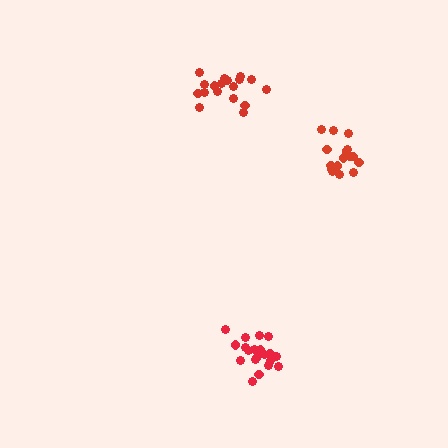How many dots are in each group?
Group 1: 20 dots, Group 2: 16 dots, Group 3: 19 dots (55 total).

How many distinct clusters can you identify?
There are 3 distinct clusters.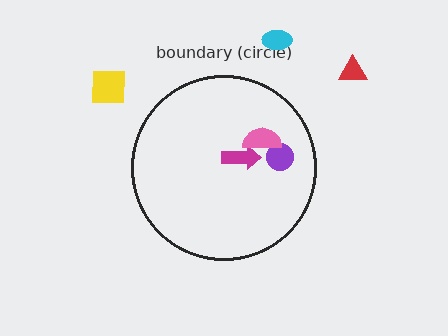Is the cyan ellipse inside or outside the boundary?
Outside.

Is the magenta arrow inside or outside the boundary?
Inside.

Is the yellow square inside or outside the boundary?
Outside.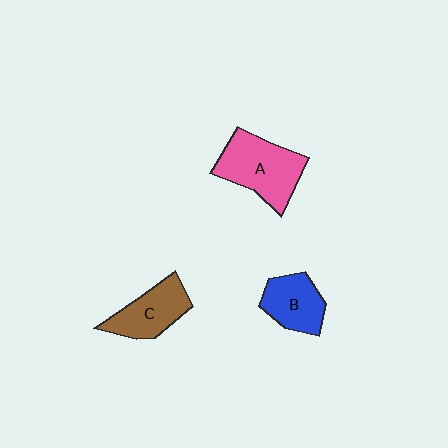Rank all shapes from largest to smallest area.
From largest to smallest: A (pink), C (brown), B (blue).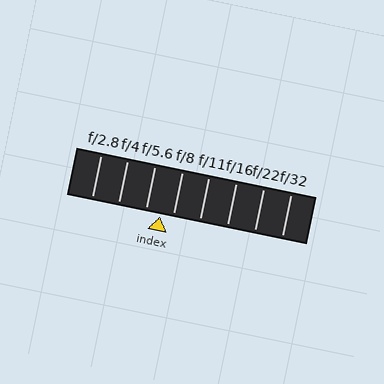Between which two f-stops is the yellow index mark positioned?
The index mark is between f/5.6 and f/8.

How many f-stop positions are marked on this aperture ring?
There are 8 f-stop positions marked.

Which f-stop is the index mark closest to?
The index mark is closest to f/8.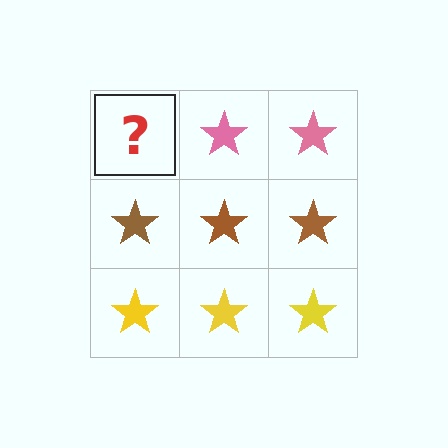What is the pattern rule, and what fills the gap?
The rule is that each row has a consistent color. The gap should be filled with a pink star.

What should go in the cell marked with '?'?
The missing cell should contain a pink star.